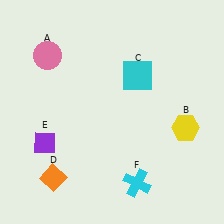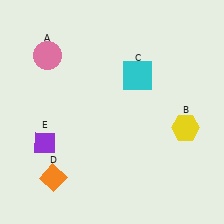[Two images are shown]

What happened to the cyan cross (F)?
The cyan cross (F) was removed in Image 2. It was in the bottom-right area of Image 1.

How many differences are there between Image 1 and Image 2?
There is 1 difference between the two images.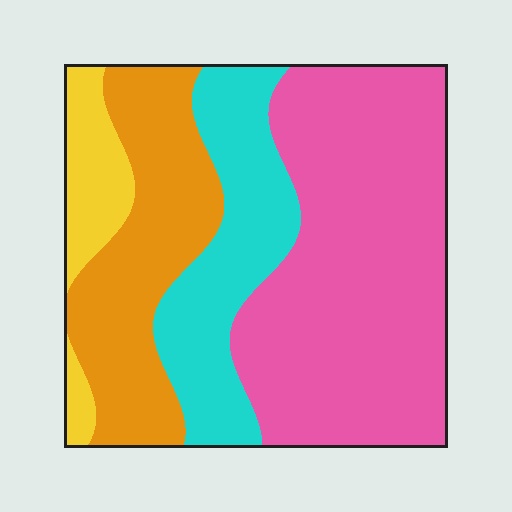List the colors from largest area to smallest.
From largest to smallest: pink, orange, cyan, yellow.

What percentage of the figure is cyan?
Cyan covers around 20% of the figure.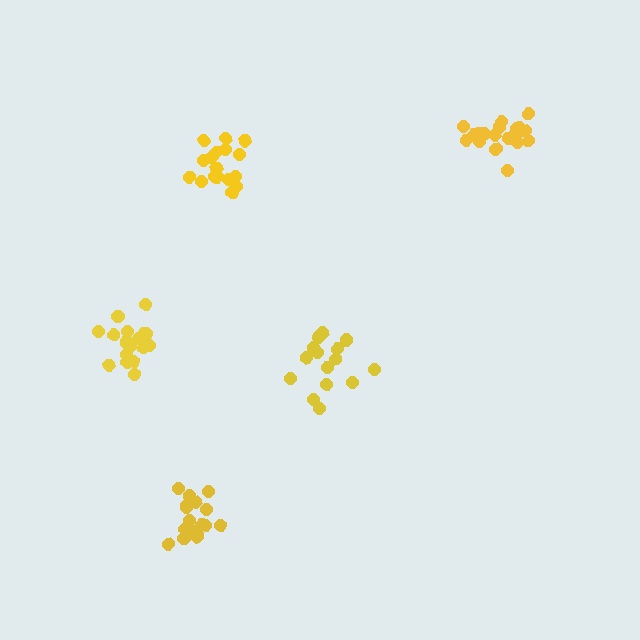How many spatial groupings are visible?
There are 5 spatial groupings.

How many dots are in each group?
Group 1: 15 dots, Group 2: 20 dots, Group 3: 16 dots, Group 4: 18 dots, Group 5: 20 dots (89 total).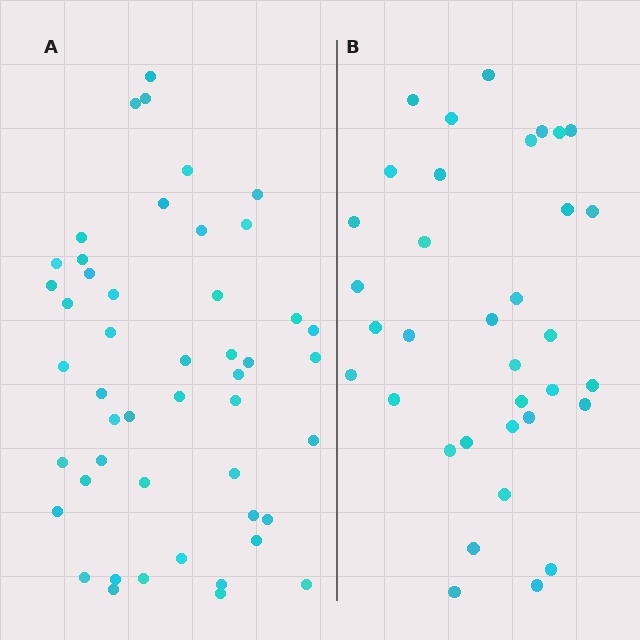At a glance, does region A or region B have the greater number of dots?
Region A (the left region) has more dots.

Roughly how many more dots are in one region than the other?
Region A has approximately 15 more dots than region B.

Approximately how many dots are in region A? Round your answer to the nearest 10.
About 50 dots. (The exact count is 48, which rounds to 50.)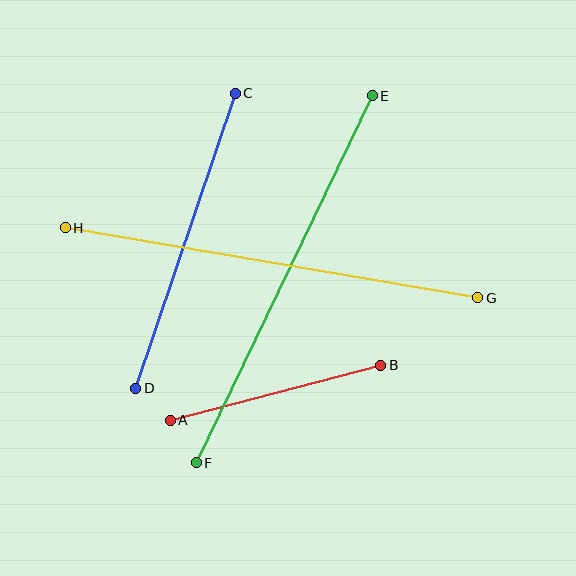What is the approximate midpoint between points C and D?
The midpoint is at approximately (185, 241) pixels.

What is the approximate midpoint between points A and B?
The midpoint is at approximately (276, 393) pixels.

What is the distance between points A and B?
The distance is approximately 217 pixels.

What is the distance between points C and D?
The distance is approximately 312 pixels.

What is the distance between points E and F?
The distance is approximately 407 pixels.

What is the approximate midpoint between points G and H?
The midpoint is at approximately (272, 263) pixels.